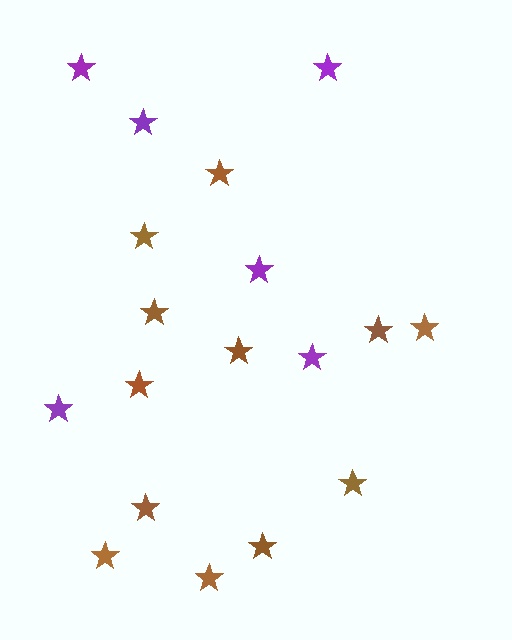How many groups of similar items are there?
There are 2 groups: one group of brown stars (12) and one group of purple stars (6).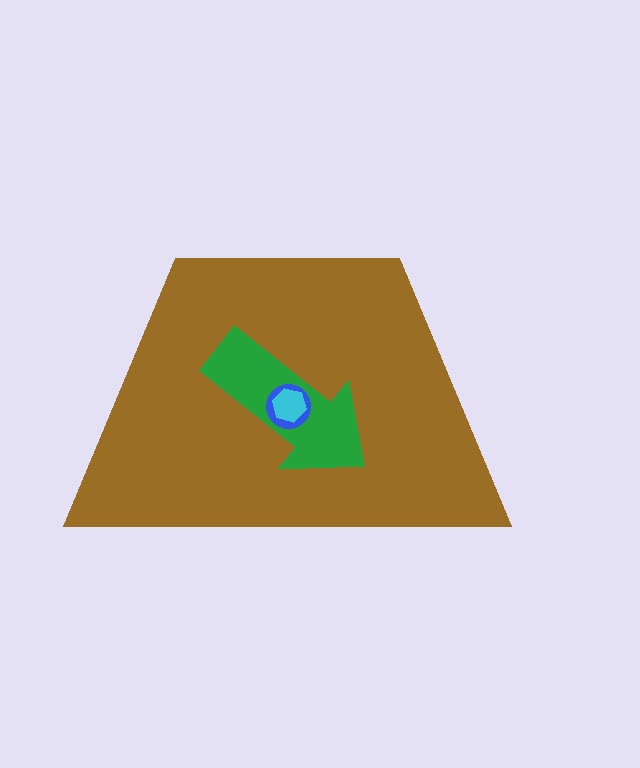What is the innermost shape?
The cyan hexagon.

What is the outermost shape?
The brown trapezoid.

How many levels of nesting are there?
4.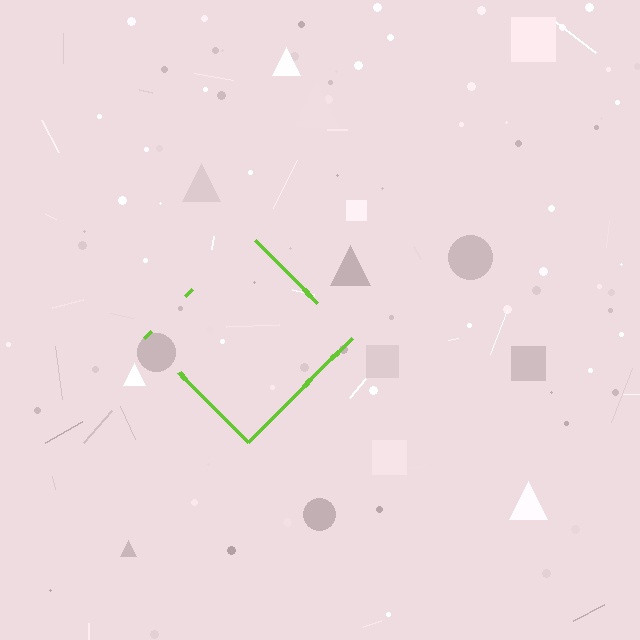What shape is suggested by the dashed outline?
The dashed outline suggests a diamond.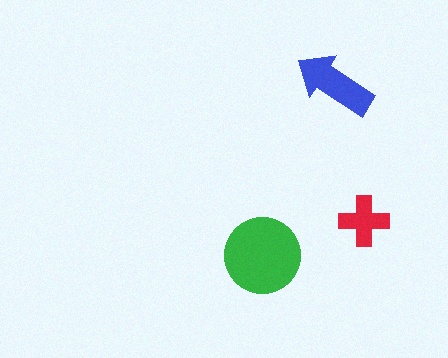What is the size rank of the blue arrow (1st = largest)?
2nd.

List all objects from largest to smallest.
The green circle, the blue arrow, the red cross.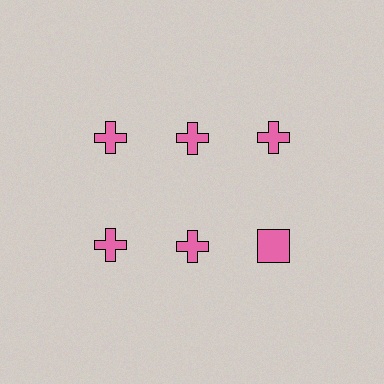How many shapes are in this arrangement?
There are 6 shapes arranged in a grid pattern.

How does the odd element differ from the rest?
It has a different shape: square instead of cross.